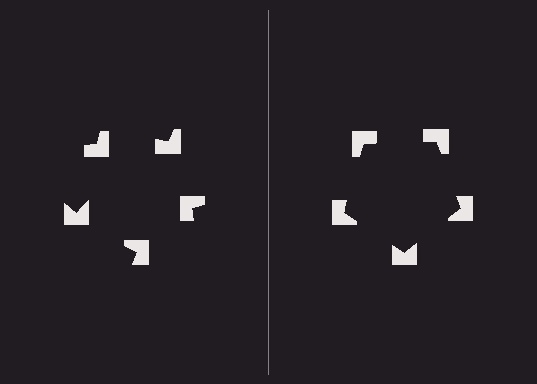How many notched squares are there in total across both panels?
10 — 5 on each side.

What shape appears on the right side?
An illusory pentagon.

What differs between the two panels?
The notched squares are positioned identically on both sides; only the wedge orientations differ. On the right they align to a pentagon; on the left they are misaligned.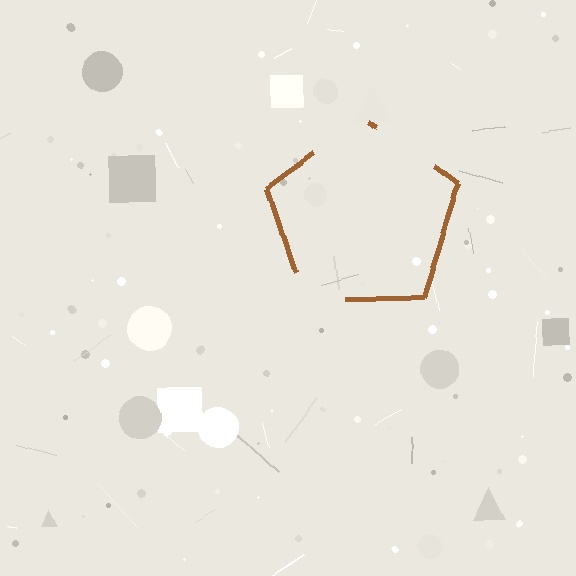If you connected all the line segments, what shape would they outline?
They would outline a pentagon.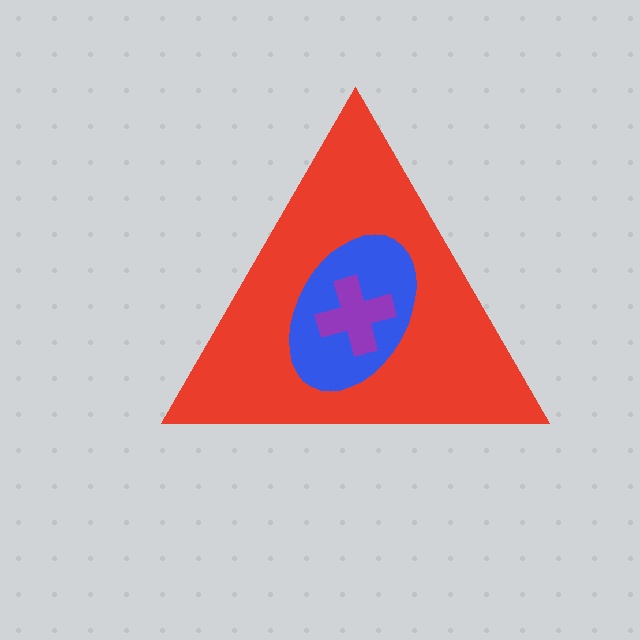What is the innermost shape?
The purple cross.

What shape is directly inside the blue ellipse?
The purple cross.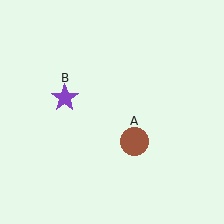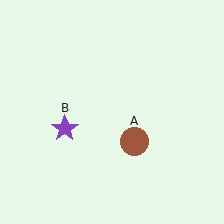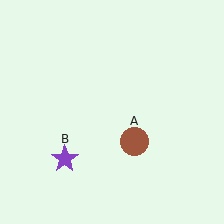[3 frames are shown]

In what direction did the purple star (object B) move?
The purple star (object B) moved down.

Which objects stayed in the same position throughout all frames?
Brown circle (object A) remained stationary.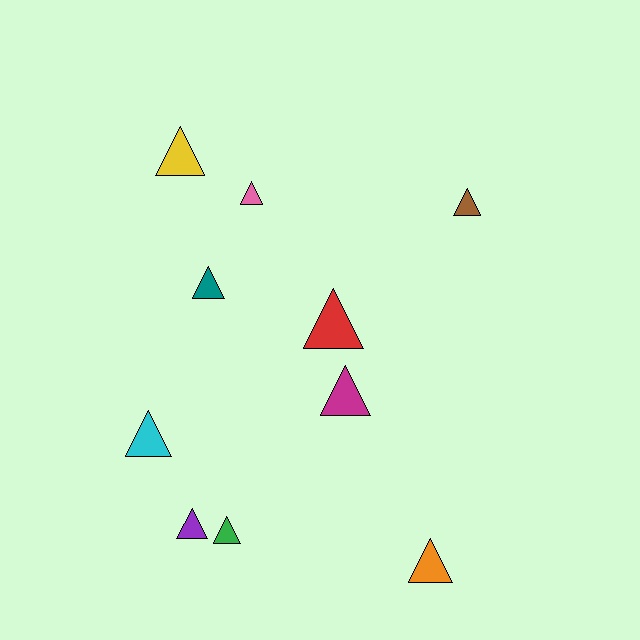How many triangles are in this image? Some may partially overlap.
There are 10 triangles.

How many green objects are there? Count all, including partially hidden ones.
There is 1 green object.